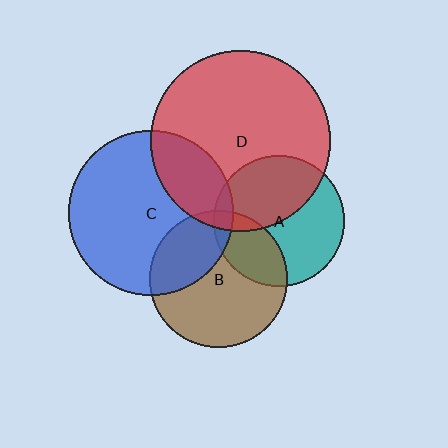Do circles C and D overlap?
Yes.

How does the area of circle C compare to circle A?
Approximately 1.6 times.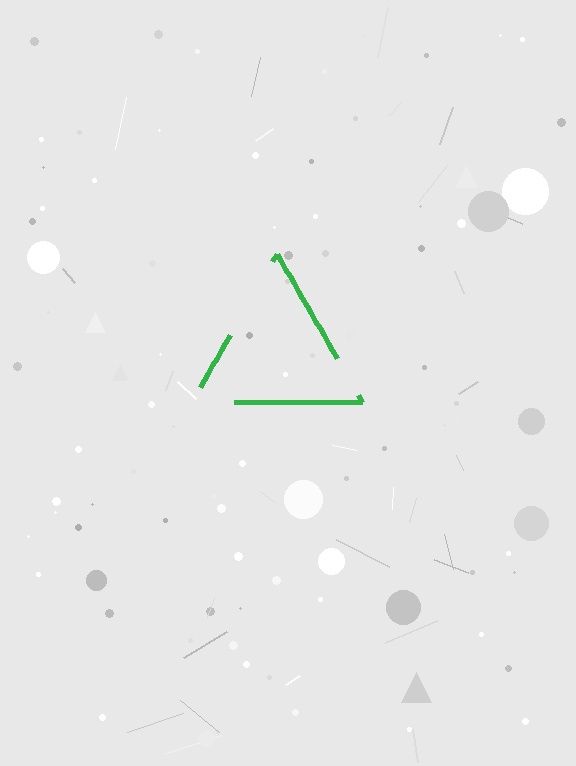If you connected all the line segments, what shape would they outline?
They would outline a triangle.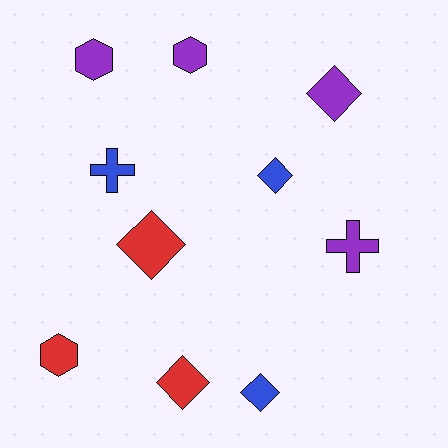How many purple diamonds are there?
There is 1 purple diamond.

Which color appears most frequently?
Purple, with 4 objects.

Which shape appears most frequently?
Diamond, with 5 objects.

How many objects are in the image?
There are 10 objects.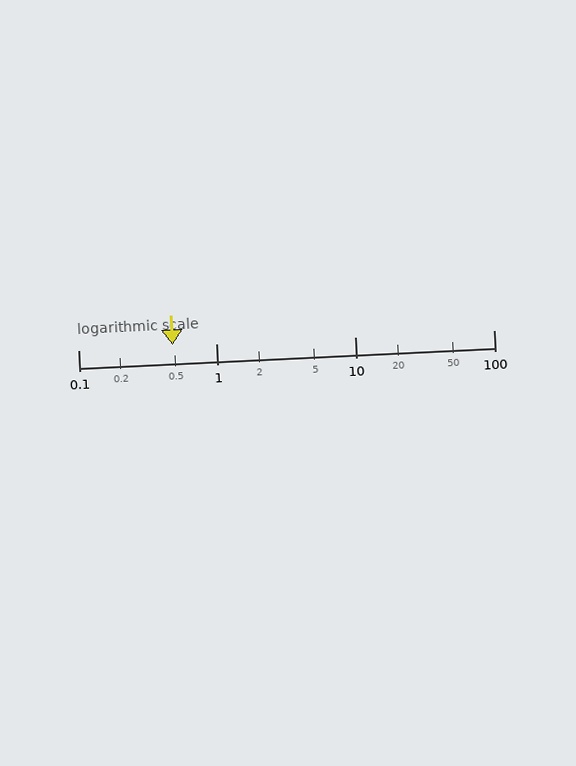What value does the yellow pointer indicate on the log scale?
The pointer indicates approximately 0.48.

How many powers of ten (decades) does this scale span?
The scale spans 3 decades, from 0.1 to 100.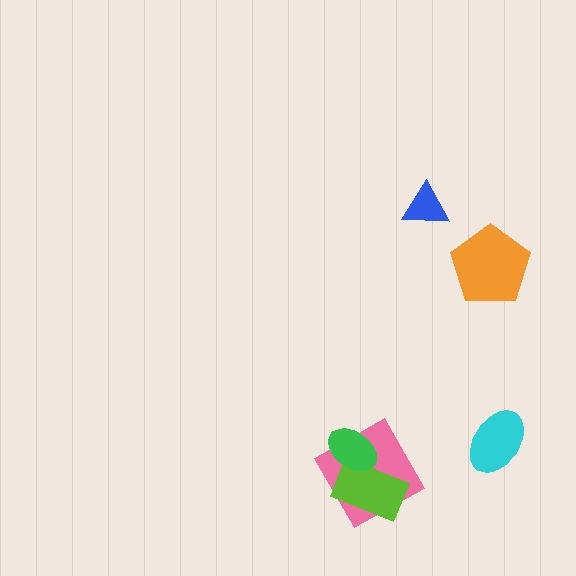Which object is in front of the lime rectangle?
The green ellipse is in front of the lime rectangle.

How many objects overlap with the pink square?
2 objects overlap with the pink square.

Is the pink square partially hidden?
Yes, it is partially covered by another shape.